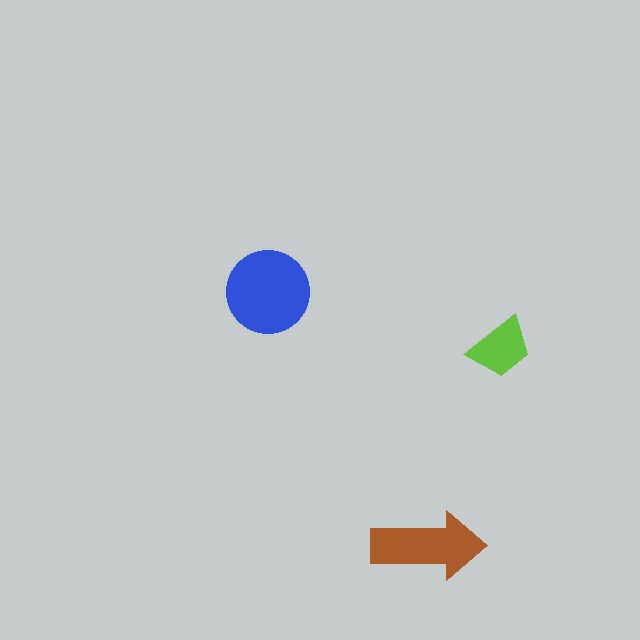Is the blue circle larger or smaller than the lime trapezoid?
Larger.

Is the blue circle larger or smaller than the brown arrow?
Larger.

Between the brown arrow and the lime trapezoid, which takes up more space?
The brown arrow.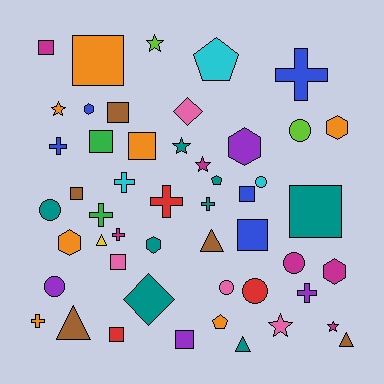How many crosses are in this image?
There are 9 crosses.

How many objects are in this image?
There are 50 objects.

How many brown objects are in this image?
There are 5 brown objects.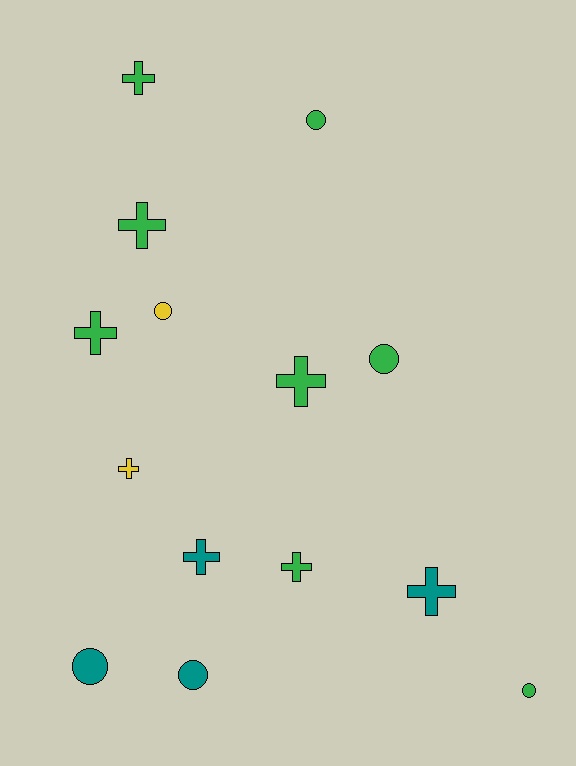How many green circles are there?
There are 3 green circles.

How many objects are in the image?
There are 14 objects.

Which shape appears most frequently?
Cross, with 8 objects.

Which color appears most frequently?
Green, with 8 objects.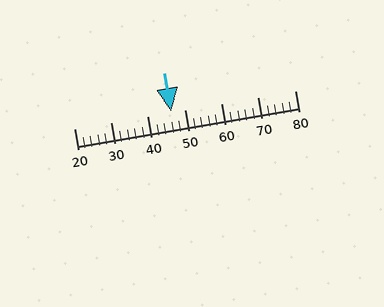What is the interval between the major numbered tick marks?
The major tick marks are spaced 10 units apart.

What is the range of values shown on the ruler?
The ruler shows values from 20 to 80.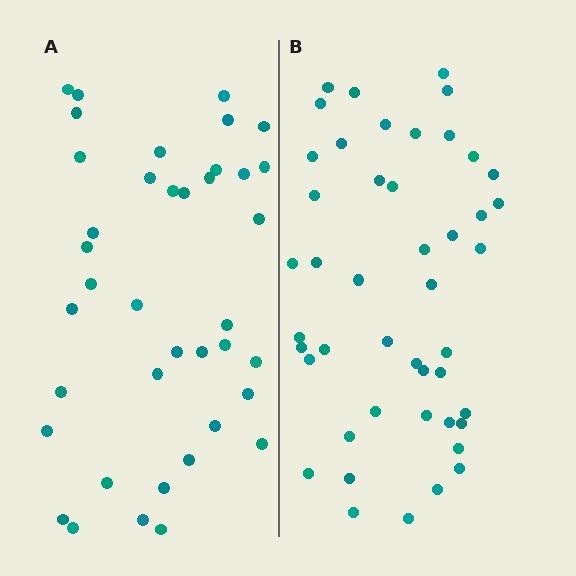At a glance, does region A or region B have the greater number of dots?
Region B (the right region) has more dots.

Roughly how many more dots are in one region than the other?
Region B has roughly 8 or so more dots than region A.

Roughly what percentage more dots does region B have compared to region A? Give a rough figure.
About 20% more.